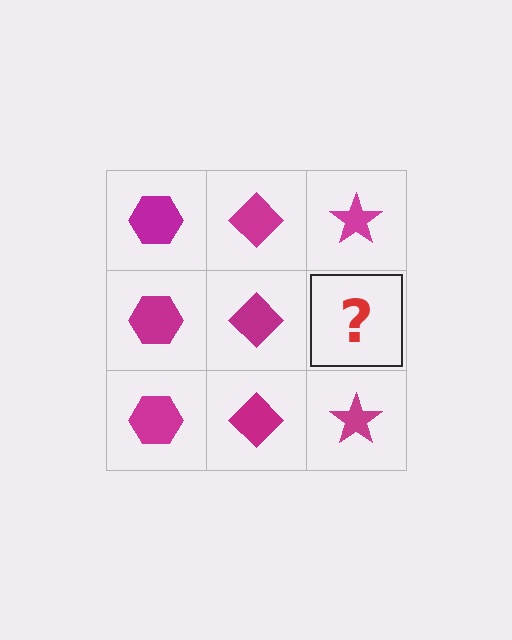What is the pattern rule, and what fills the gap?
The rule is that each column has a consistent shape. The gap should be filled with a magenta star.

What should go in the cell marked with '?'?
The missing cell should contain a magenta star.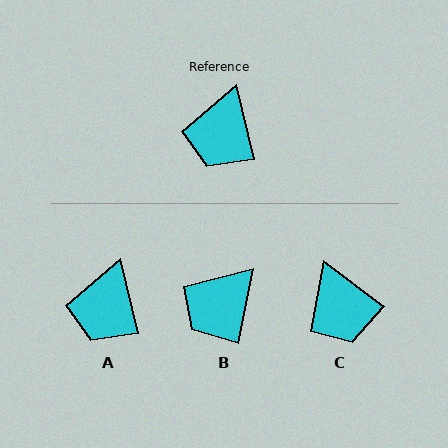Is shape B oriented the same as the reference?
No, it is off by about 25 degrees.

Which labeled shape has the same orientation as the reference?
A.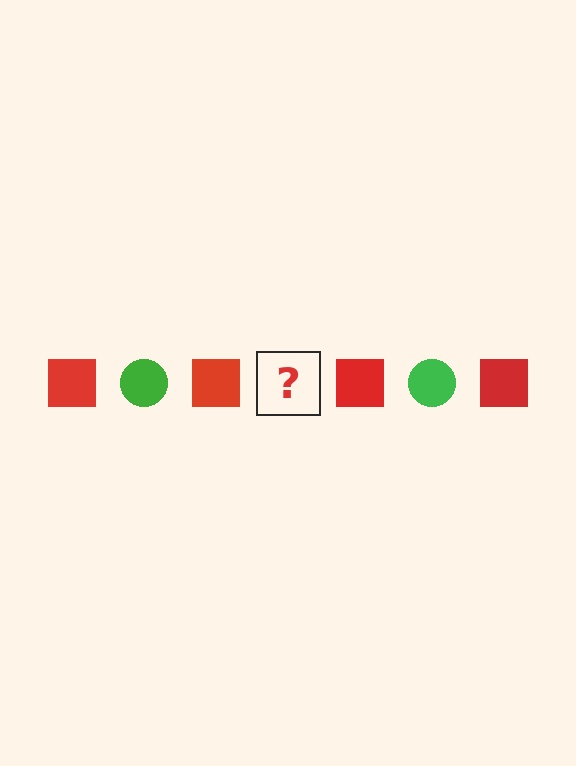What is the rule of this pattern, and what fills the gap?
The rule is that the pattern alternates between red square and green circle. The gap should be filled with a green circle.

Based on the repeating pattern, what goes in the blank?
The blank should be a green circle.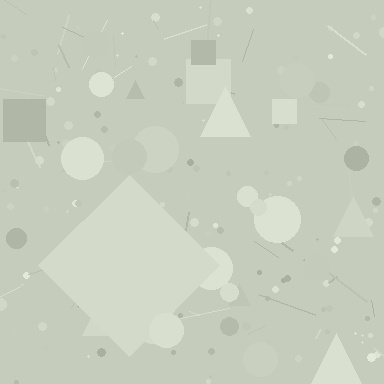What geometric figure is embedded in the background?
A diamond is embedded in the background.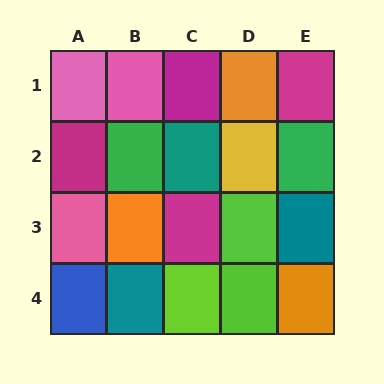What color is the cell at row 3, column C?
Magenta.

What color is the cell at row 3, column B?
Orange.